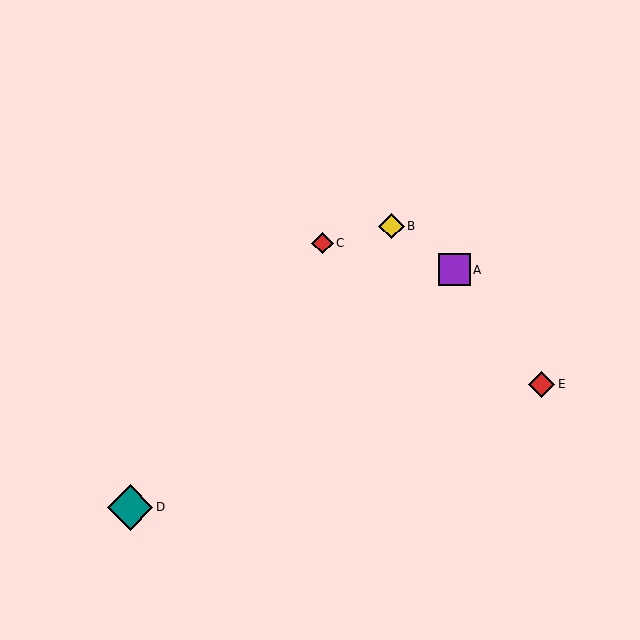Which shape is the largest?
The teal diamond (labeled D) is the largest.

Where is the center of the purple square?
The center of the purple square is at (454, 270).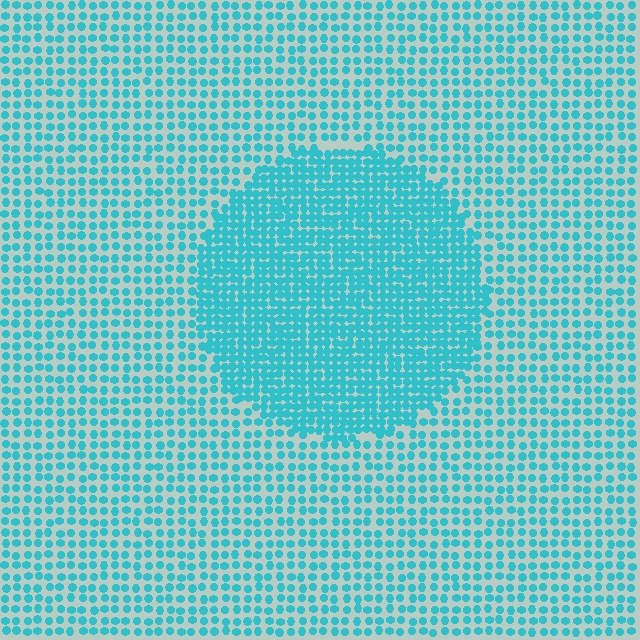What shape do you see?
I see a circle.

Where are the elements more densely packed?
The elements are more densely packed inside the circle boundary.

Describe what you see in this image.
The image contains small cyan elements arranged at two different densities. A circle-shaped region is visible where the elements are more densely packed than the surrounding area.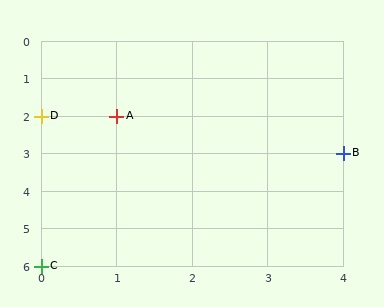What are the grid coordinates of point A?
Point A is at grid coordinates (1, 2).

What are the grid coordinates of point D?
Point D is at grid coordinates (0, 2).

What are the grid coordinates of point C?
Point C is at grid coordinates (0, 6).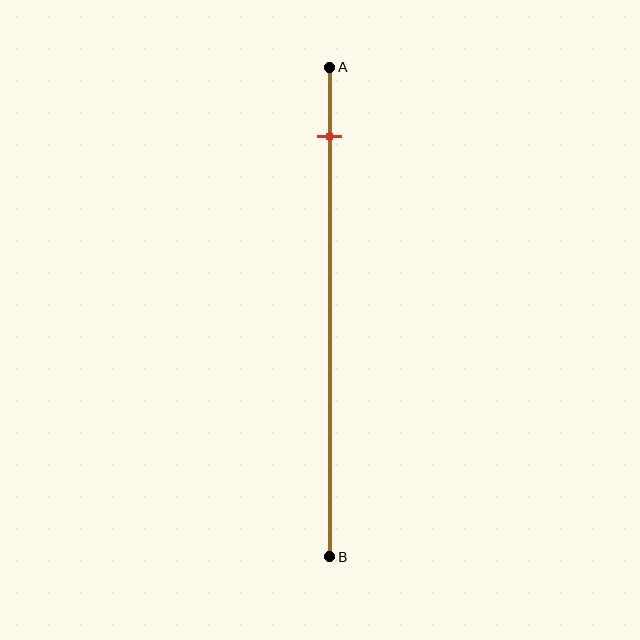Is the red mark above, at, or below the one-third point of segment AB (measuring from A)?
The red mark is above the one-third point of segment AB.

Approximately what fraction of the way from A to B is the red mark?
The red mark is approximately 15% of the way from A to B.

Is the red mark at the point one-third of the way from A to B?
No, the mark is at about 15% from A, not at the 33% one-third point.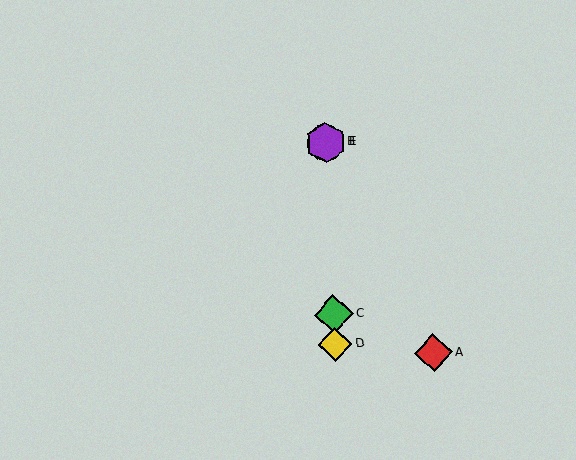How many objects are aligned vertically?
4 objects (B, C, D, E) are aligned vertically.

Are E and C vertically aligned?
Yes, both are at x≈326.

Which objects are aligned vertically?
Objects B, C, D, E are aligned vertically.